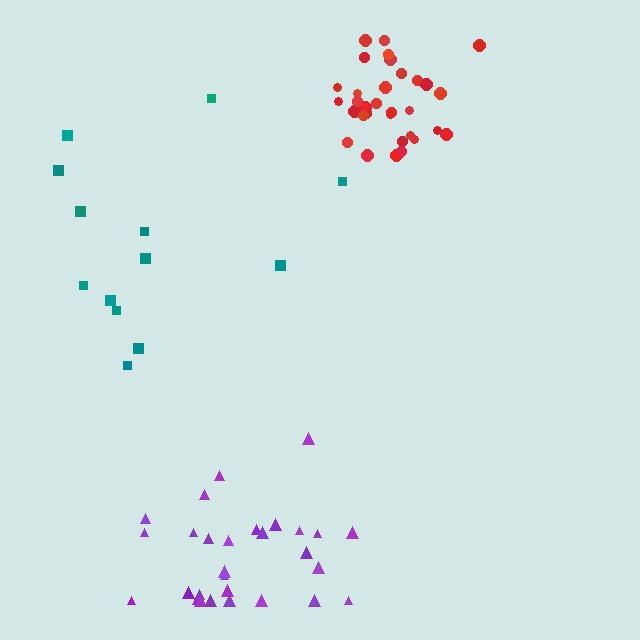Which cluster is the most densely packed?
Red.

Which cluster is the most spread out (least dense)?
Teal.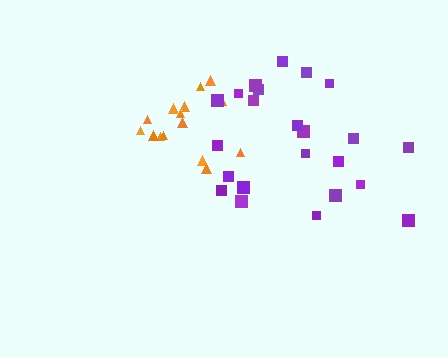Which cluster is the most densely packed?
Orange.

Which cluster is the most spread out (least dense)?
Purple.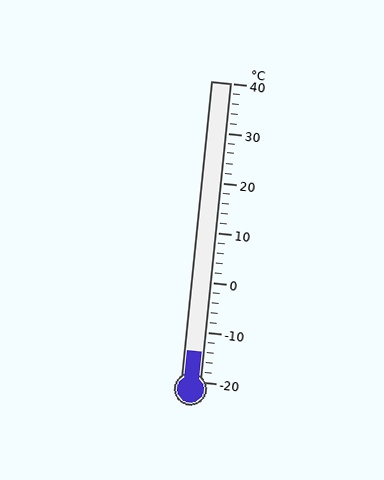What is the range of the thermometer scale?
The thermometer scale ranges from -20°C to 40°C.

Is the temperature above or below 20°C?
The temperature is below 20°C.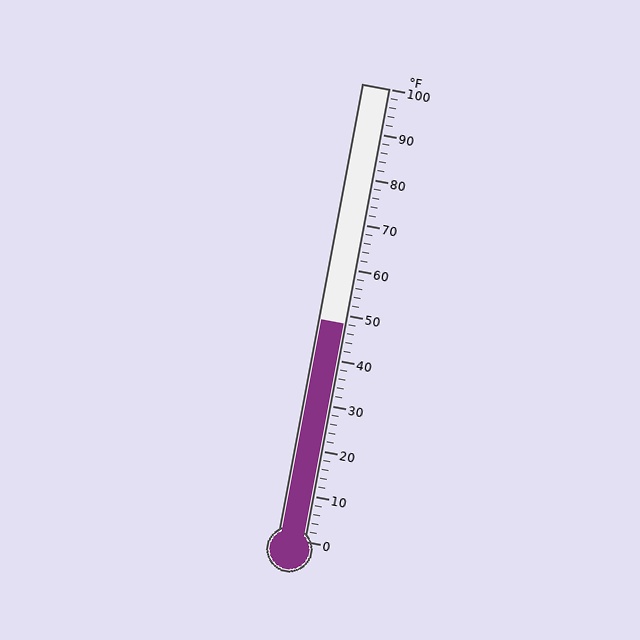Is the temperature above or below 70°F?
The temperature is below 70°F.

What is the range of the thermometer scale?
The thermometer scale ranges from 0°F to 100°F.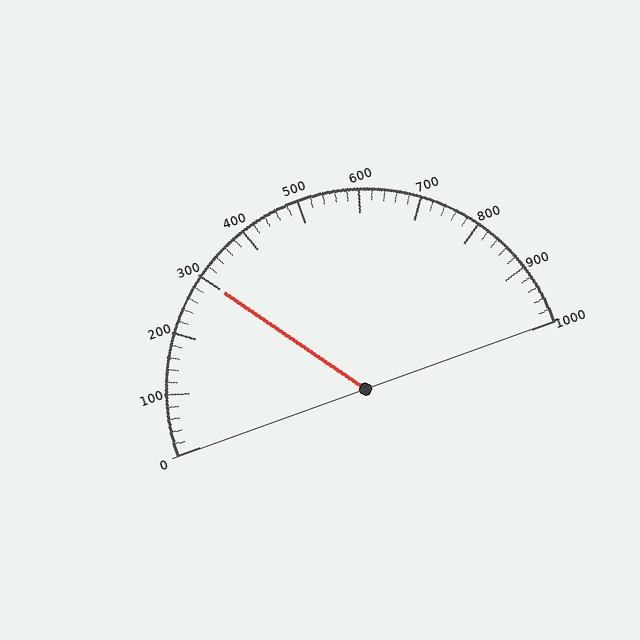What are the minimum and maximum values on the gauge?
The gauge ranges from 0 to 1000.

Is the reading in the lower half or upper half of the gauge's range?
The reading is in the lower half of the range (0 to 1000).